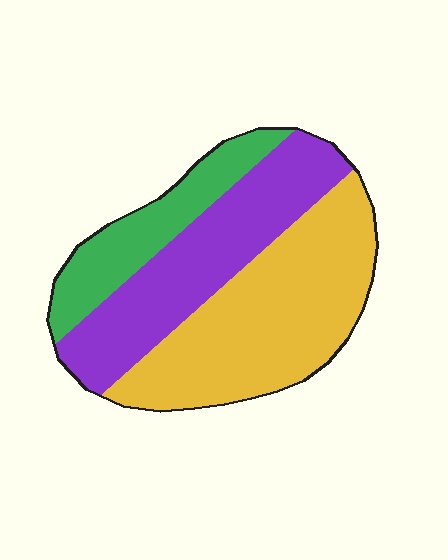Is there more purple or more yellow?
Yellow.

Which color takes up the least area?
Green, at roughly 20%.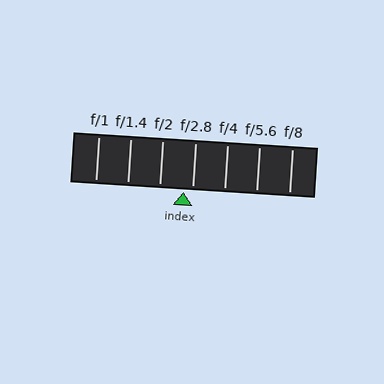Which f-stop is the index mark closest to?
The index mark is closest to f/2.8.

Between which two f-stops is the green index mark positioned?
The index mark is between f/2 and f/2.8.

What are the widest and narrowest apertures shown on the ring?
The widest aperture shown is f/1 and the narrowest is f/8.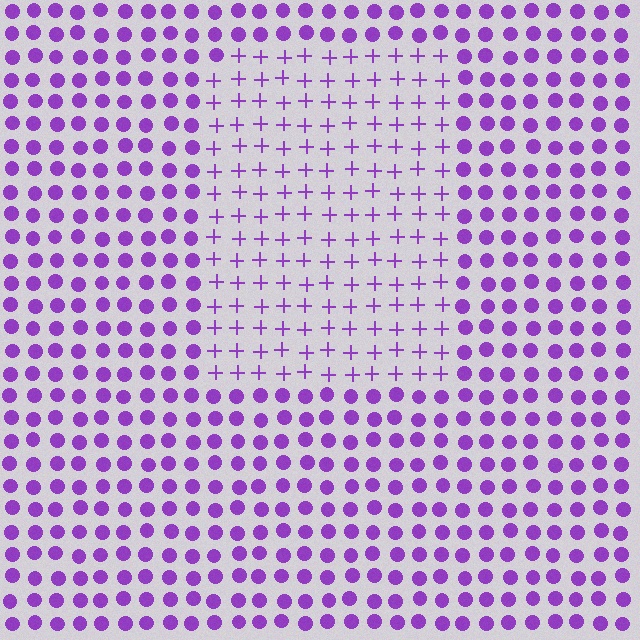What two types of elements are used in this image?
The image uses plus signs inside the rectangle region and circles outside it.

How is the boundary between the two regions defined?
The boundary is defined by a change in element shape: plus signs inside vs. circles outside. All elements share the same color and spacing.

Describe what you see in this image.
The image is filled with small purple elements arranged in a uniform grid. A rectangle-shaped region contains plus signs, while the surrounding area contains circles. The boundary is defined purely by the change in element shape.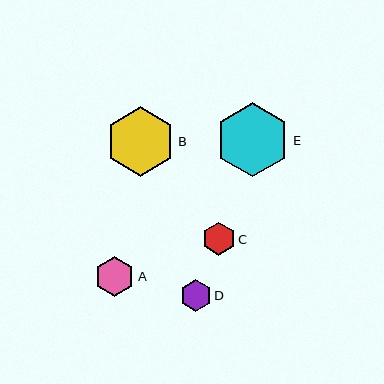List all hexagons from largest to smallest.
From largest to smallest: E, B, A, C, D.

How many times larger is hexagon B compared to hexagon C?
Hexagon B is approximately 2.1 times the size of hexagon C.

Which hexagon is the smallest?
Hexagon D is the smallest with a size of approximately 31 pixels.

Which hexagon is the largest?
Hexagon E is the largest with a size of approximately 74 pixels.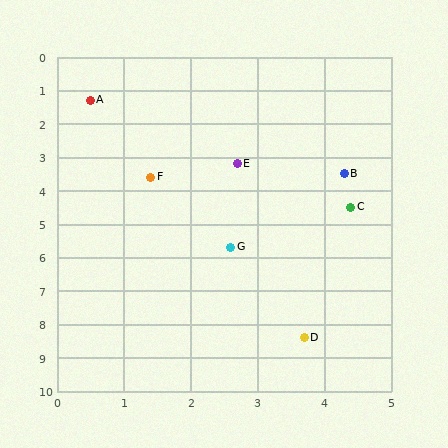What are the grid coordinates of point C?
Point C is at approximately (4.4, 4.5).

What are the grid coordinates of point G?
Point G is at approximately (2.6, 5.7).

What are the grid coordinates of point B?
Point B is at approximately (4.3, 3.5).